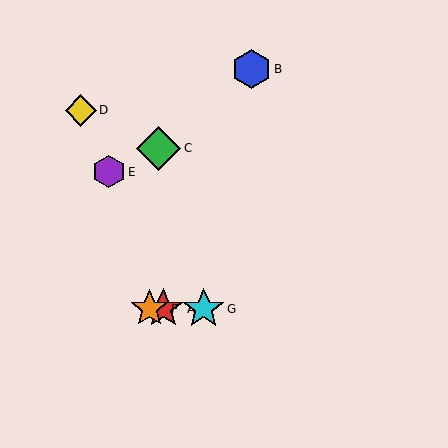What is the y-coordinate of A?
Object A is at y≈309.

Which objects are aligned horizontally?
Objects A, F, G are aligned horizontally.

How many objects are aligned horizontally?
3 objects (A, F, G) are aligned horizontally.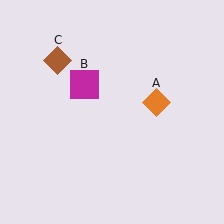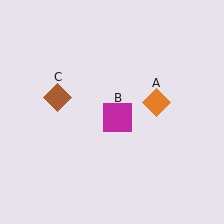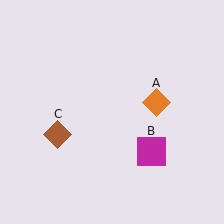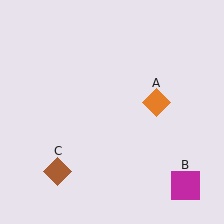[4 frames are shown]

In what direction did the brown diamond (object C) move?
The brown diamond (object C) moved down.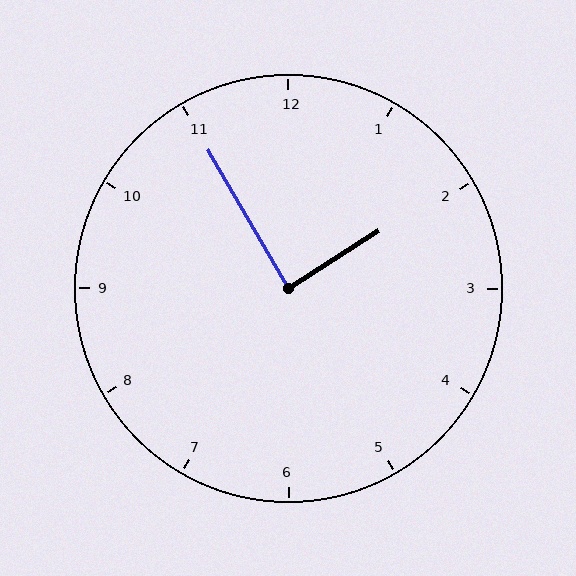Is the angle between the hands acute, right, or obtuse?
It is right.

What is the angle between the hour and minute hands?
Approximately 88 degrees.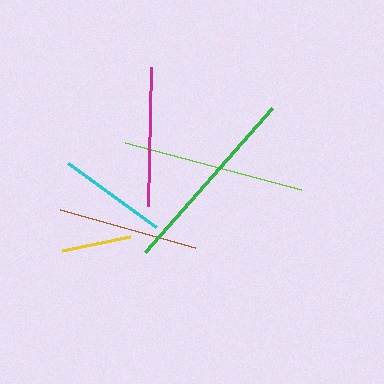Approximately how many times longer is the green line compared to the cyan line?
The green line is approximately 1.8 times the length of the cyan line.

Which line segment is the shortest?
The yellow line is the shortest at approximately 69 pixels.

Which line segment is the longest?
The green line is the longest at approximately 191 pixels.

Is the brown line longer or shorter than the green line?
The green line is longer than the brown line.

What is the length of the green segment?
The green segment is approximately 191 pixels long.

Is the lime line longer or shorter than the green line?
The green line is longer than the lime line.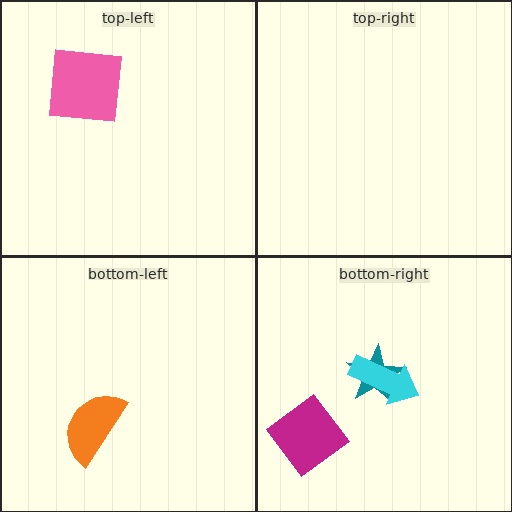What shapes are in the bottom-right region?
The magenta diamond, the teal star, the cyan arrow.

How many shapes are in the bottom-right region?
3.